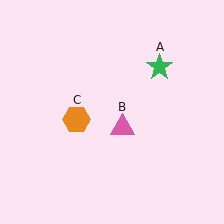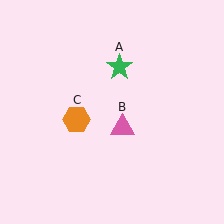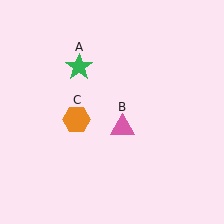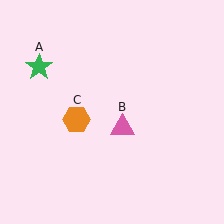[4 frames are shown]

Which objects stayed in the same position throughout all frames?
Pink triangle (object B) and orange hexagon (object C) remained stationary.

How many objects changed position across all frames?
1 object changed position: green star (object A).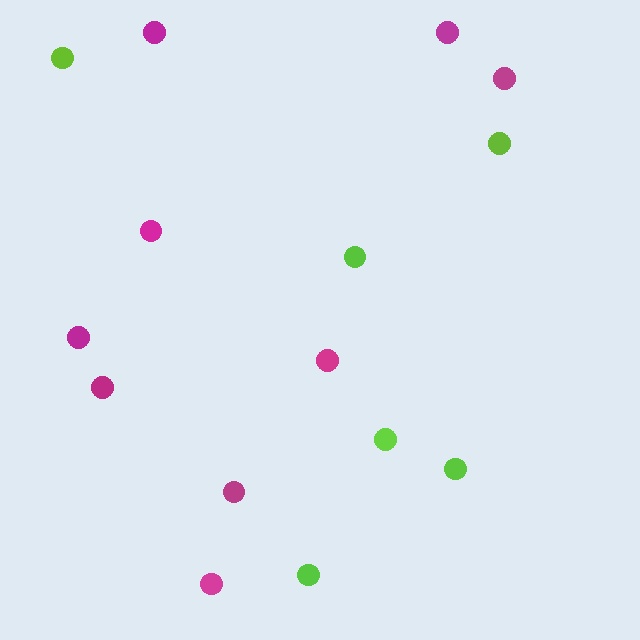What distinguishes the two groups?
There are 2 groups: one group of lime circles (6) and one group of magenta circles (9).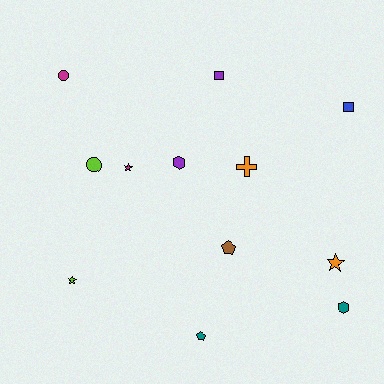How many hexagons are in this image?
There are 2 hexagons.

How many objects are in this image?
There are 12 objects.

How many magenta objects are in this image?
There are 2 magenta objects.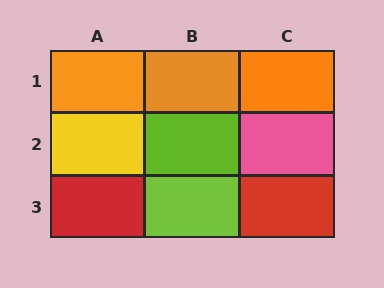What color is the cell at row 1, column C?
Orange.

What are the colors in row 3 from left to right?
Red, lime, red.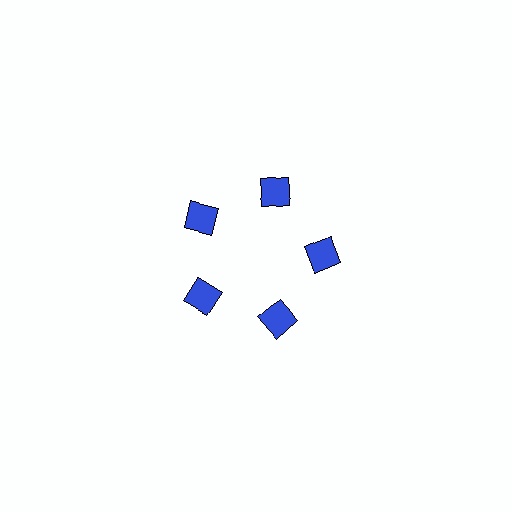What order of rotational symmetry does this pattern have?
This pattern has 5-fold rotational symmetry.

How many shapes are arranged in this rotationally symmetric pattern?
There are 5 shapes, arranged in 5 groups of 1.